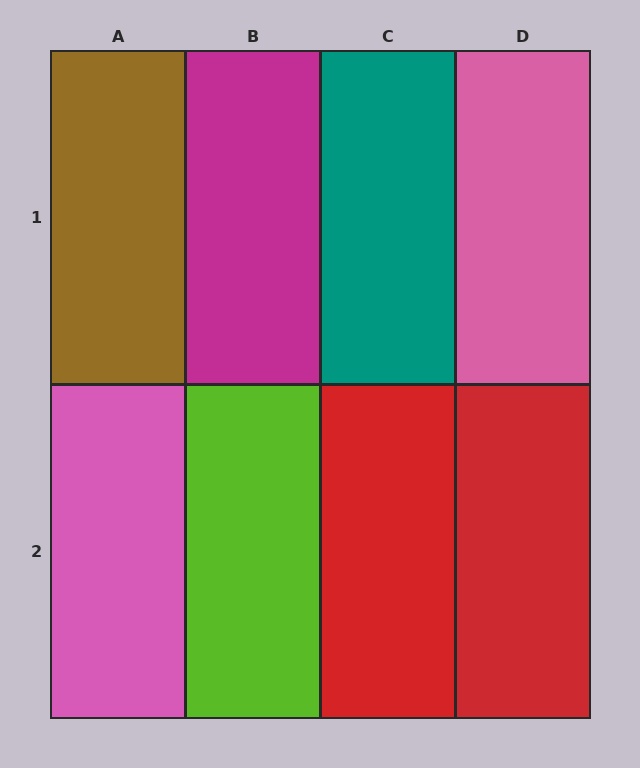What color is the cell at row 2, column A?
Pink.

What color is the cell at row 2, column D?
Red.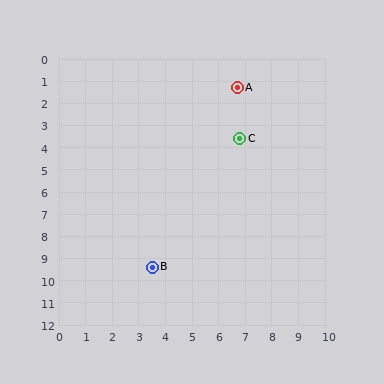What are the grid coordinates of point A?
Point A is at approximately (6.7, 1.3).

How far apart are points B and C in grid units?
Points B and C are about 6.7 grid units apart.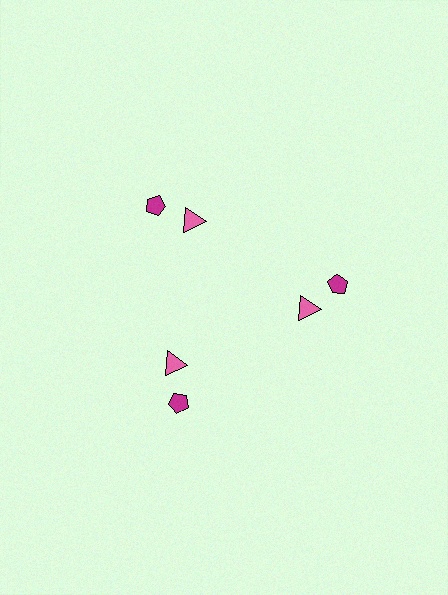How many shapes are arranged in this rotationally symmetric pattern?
There are 6 shapes, arranged in 3 groups of 2.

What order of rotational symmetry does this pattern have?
This pattern has 3-fold rotational symmetry.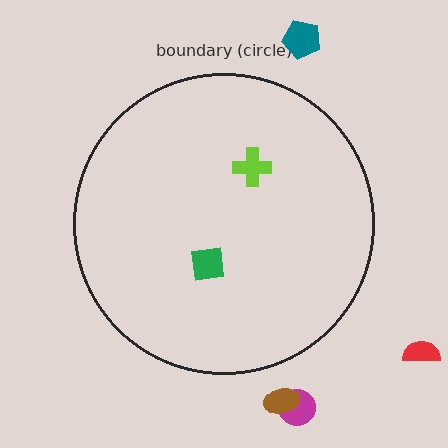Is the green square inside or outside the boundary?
Inside.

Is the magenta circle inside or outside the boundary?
Outside.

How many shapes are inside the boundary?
2 inside, 4 outside.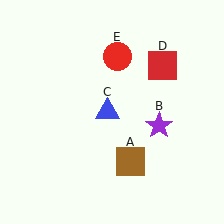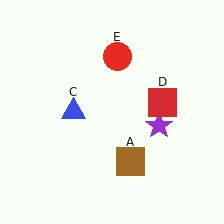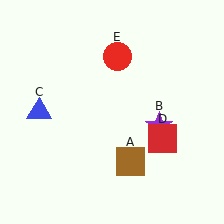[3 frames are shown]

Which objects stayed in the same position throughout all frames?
Brown square (object A) and purple star (object B) and red circle (object E) remained stationary.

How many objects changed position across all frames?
2 objects changed position: blue triangle (object C), red square (object D).